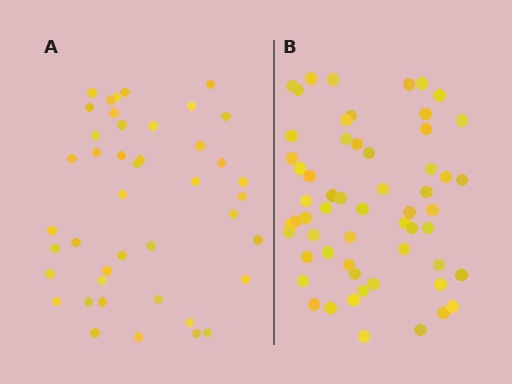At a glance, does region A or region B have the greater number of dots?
Region B (the right region) has more dots.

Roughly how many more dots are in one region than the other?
Region B has approximately 15 more dots than region A.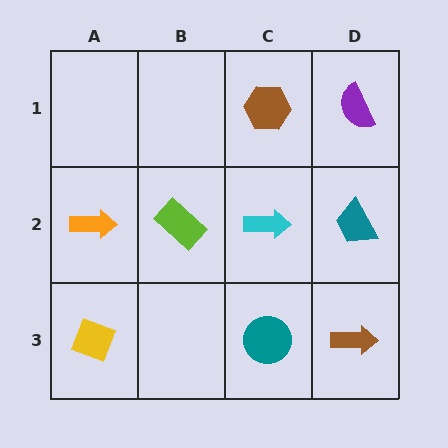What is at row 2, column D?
A teal trapezoid.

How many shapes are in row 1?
2 shapes.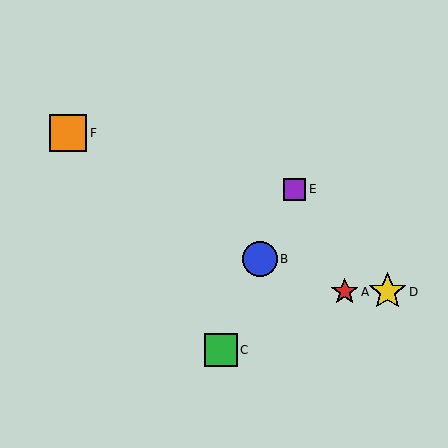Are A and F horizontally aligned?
No, A is at y≈292 and F is at y≈133.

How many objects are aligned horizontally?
2 objects (A, D) are aligned horizontally.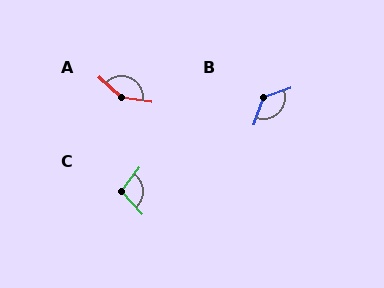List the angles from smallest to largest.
C (100°), B (128°), A (145°).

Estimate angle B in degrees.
Approximately 128 degrees.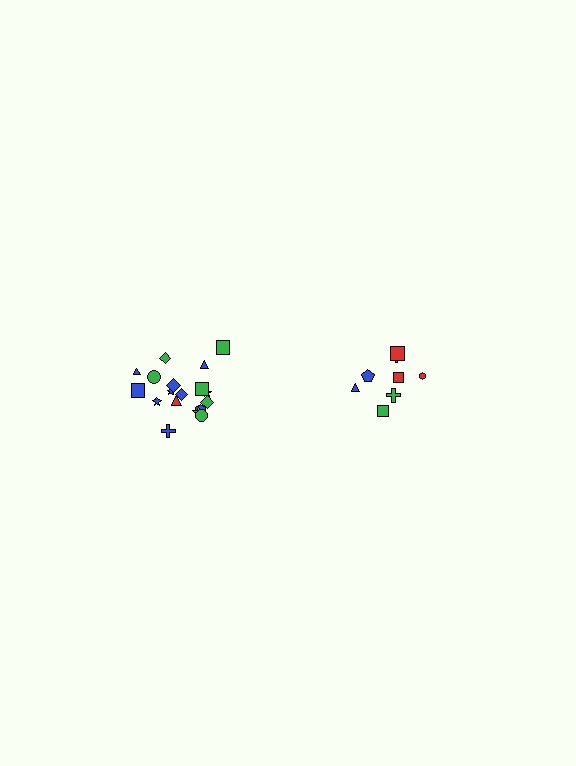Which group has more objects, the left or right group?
The left group.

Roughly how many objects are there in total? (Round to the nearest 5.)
Roughly 25 objects in total.